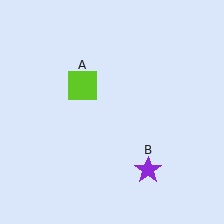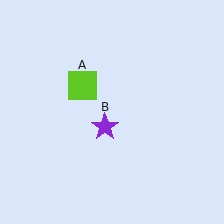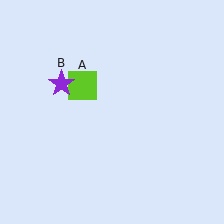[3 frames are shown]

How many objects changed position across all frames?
1 object changed position: purple star (object B).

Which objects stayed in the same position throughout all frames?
Lime square (object A) remained stationary.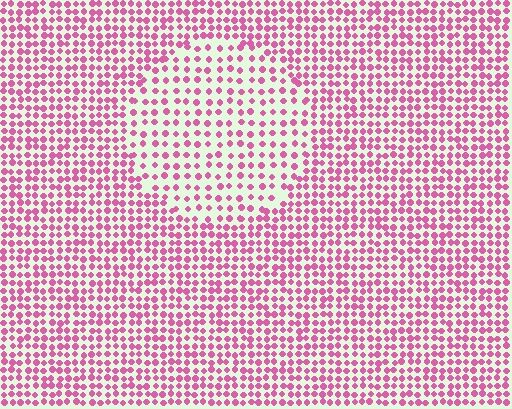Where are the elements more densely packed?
The elements are more densely packed outside the circle boundary.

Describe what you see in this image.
The image contains small pink elements arranged at two different densities. A circle-shaped region is visible where the elements are less densely packed than the surrounding area.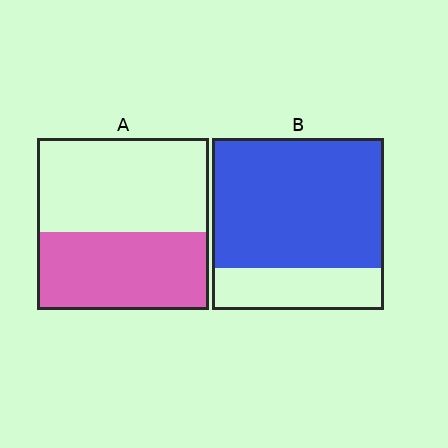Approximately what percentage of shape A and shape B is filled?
A is approximately 45% and B is approximately 75%.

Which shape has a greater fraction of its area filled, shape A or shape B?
Shape B.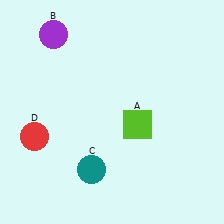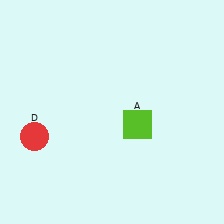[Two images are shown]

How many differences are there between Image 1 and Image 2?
There are 2 differences between the two images.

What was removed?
The purple circle (B), the teal circle (C) were removed in Image 2.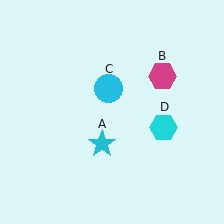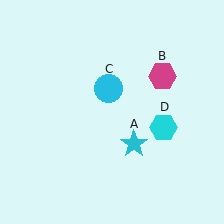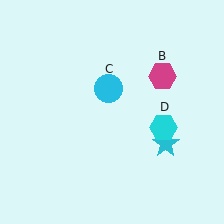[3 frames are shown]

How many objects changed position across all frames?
1 object changed position: cyan star (object A).